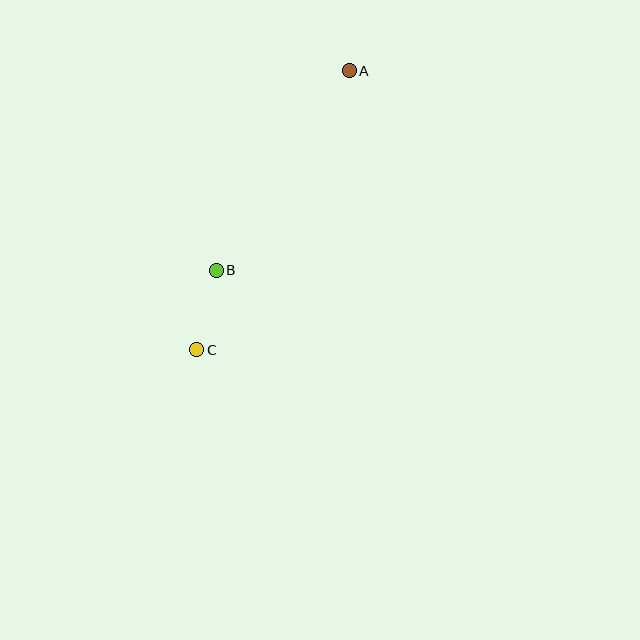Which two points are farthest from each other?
Points A and C are farthest from each other.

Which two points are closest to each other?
Points B and C are closest to each other.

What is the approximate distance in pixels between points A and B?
The distance between A and B is approximately 240 pixels.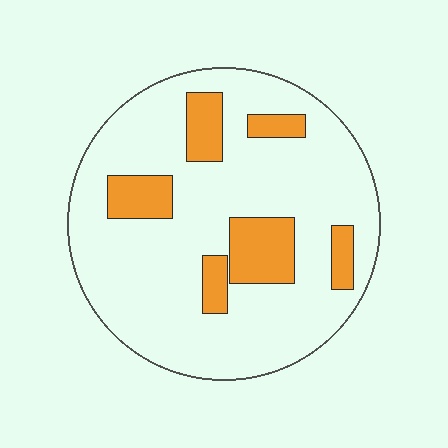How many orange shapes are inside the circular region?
6.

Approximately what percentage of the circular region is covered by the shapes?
Approximately 20%.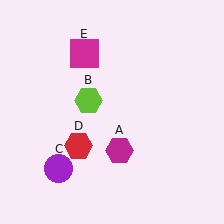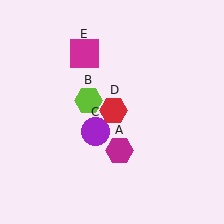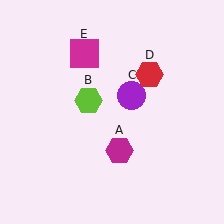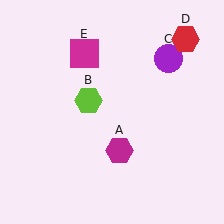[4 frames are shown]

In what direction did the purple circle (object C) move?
The purple circle (object C) moved up and to the right.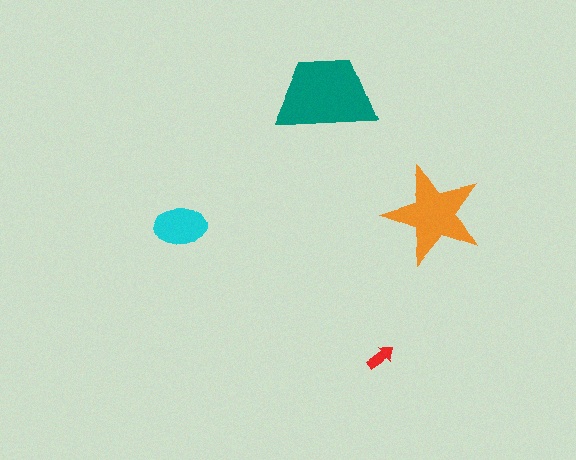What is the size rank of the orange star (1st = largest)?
2nd.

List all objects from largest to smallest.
The teal trapezoid, the orange star, the cyan ellipse, the red arrow.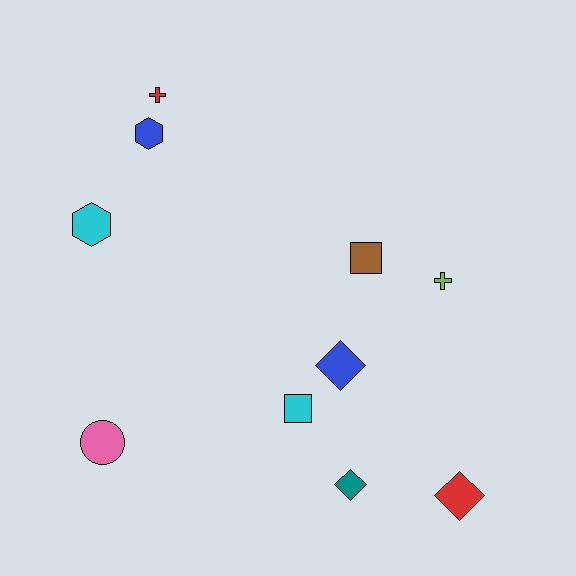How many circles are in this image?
There is 1 circle.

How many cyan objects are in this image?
There are 2 cyan objects.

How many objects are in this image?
There are 10 objects.